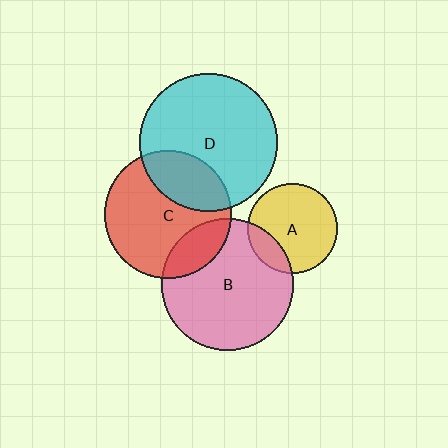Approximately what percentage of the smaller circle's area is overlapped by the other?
Approximately 20%.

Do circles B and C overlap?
Yes.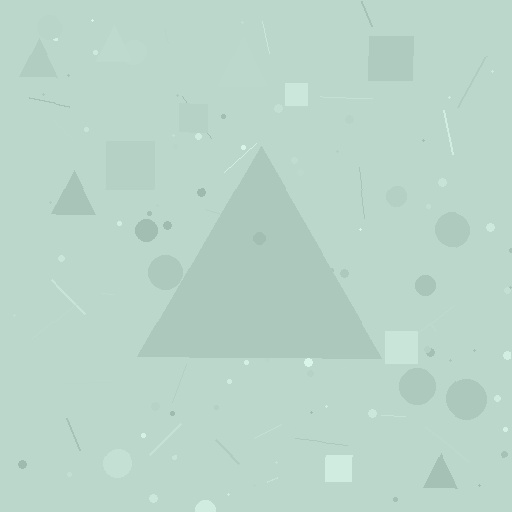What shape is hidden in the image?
A triangle is hidden in the image.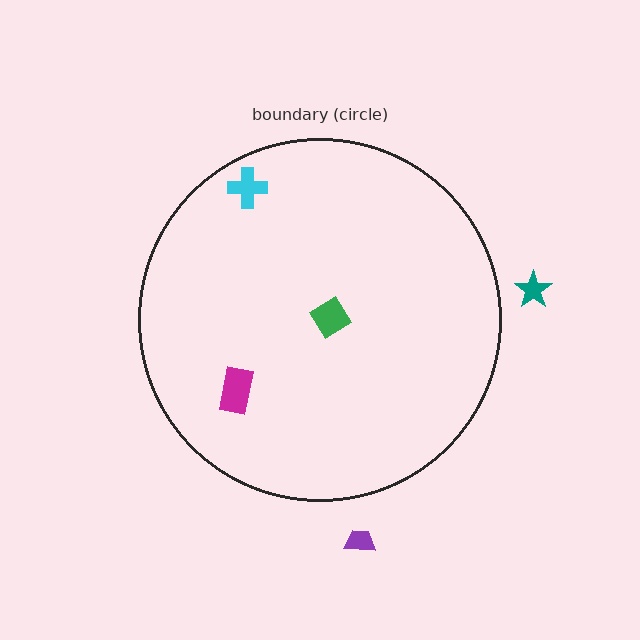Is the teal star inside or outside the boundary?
Outside.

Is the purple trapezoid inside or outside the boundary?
Outside.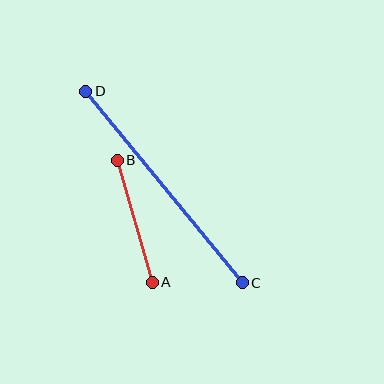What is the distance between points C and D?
The distance is approximately 247 pixels.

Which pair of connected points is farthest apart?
Points C and D are farthest apart.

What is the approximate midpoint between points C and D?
The midpoint is at approximately (164, 187) pixels.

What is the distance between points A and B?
The distance is approximately 127 pixels.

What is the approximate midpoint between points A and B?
The midpoint is at approximately (135, 221) pixels.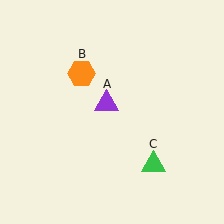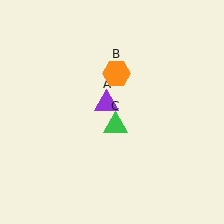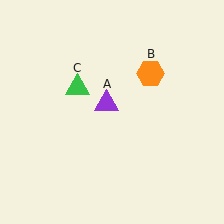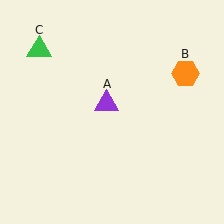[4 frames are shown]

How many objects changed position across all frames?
2 objects changed position: orange hexagon (object B), green triangle (object C).